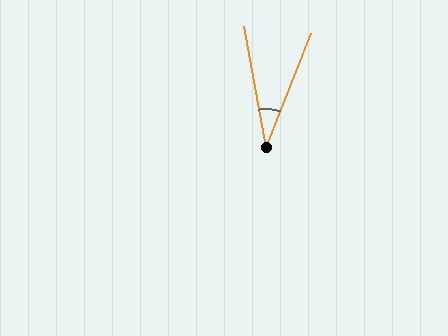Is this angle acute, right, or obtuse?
It is acute.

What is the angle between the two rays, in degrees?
Approximately 32 degrees.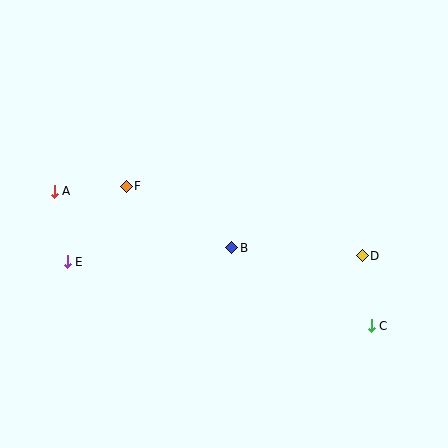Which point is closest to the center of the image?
Point B at (232, 248) is closest to the center.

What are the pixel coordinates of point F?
Point F is at (126, 186).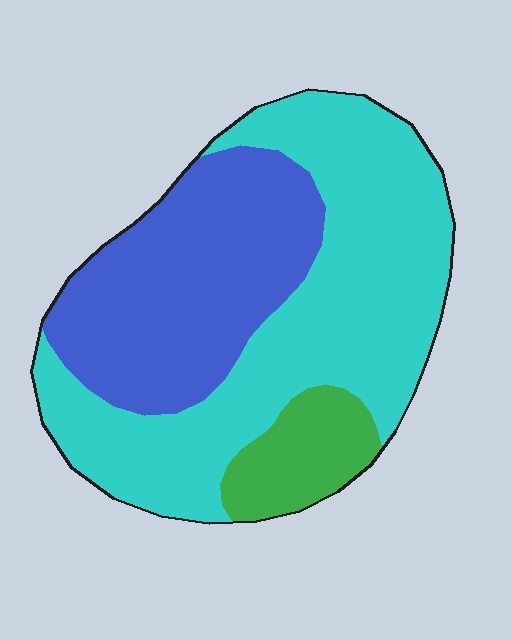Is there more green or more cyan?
Cyan.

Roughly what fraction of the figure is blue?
Blue takes up about three eighths (3/8) of the figure.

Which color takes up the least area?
Green, at roughly 10%.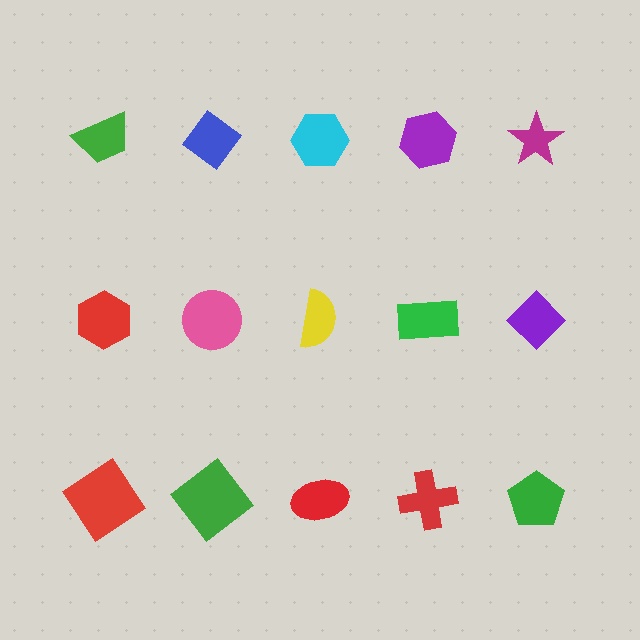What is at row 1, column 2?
A blue diamond.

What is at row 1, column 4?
A purple hexagon.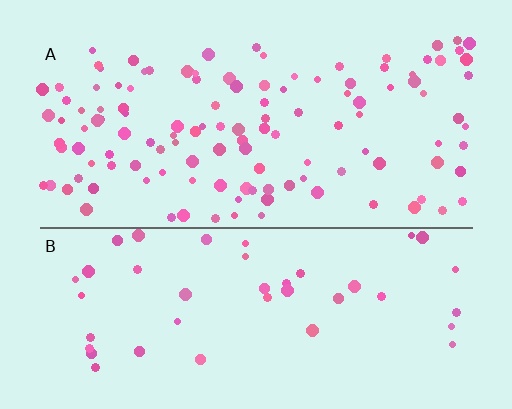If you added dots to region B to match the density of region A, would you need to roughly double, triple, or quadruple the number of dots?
Approximately triple.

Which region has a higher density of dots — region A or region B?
A (the top).